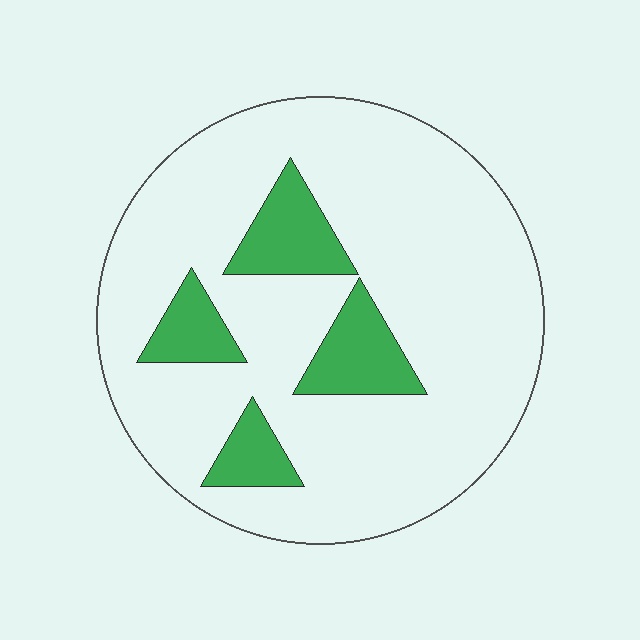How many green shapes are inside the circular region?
4.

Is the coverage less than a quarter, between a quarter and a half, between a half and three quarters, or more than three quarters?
Less than a quarter.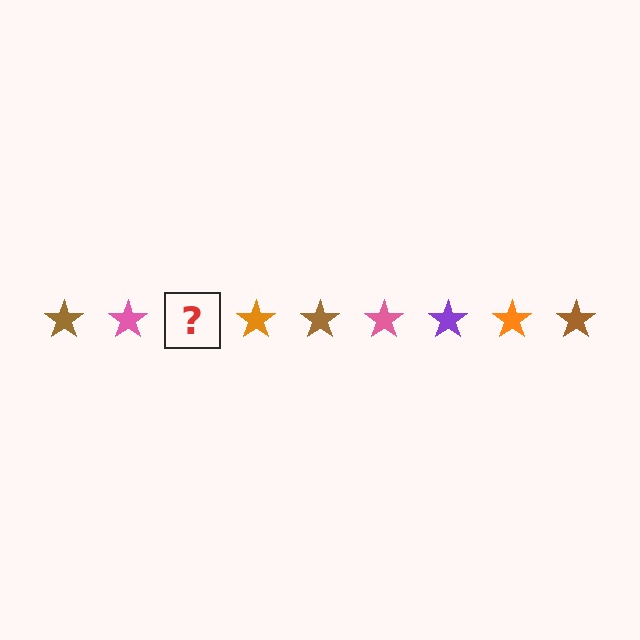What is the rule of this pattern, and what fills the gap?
The rule is that the pattern cycles through brown, pink, purple, orange stars. The gap should be filled with a purple star.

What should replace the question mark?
The question mark should be replaced with a purple star.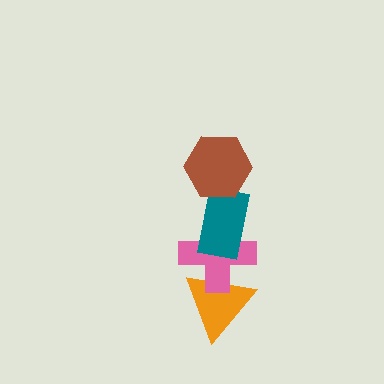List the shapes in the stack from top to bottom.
From top to bottom: the brown hexagon, the teal rectangle, the pink cross, the orange triangle.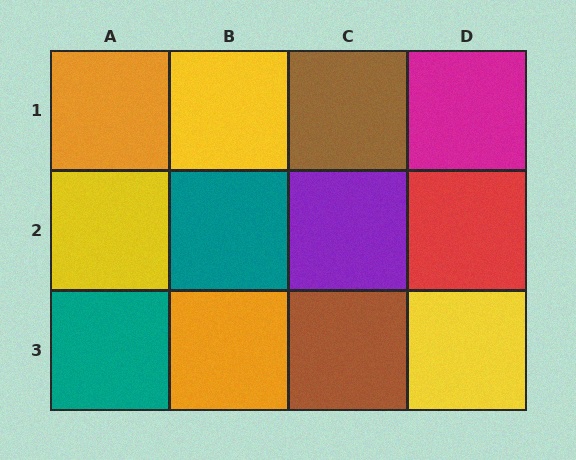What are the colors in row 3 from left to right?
Teal, orange, brown, yellow.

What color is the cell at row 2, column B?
Teal.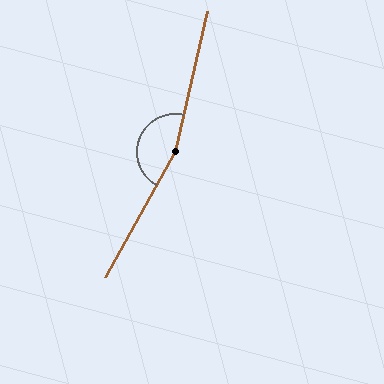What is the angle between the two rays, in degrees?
Approximately 164 degrees.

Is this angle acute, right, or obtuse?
It is obtuse.